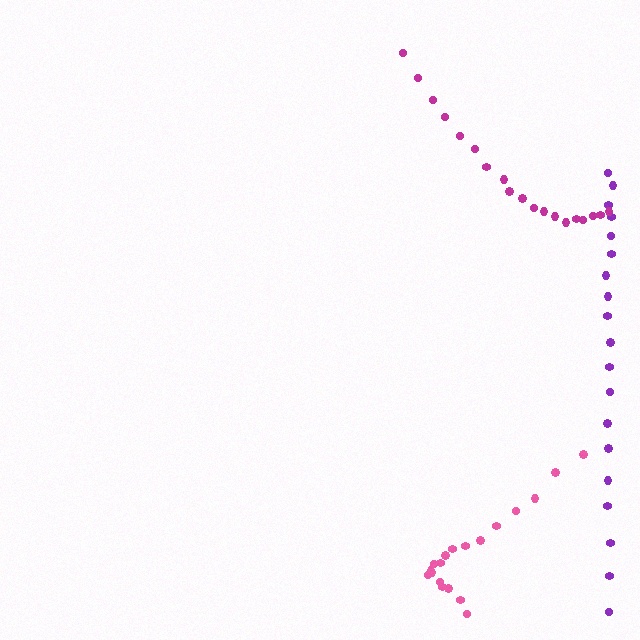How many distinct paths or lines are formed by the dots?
There are 3 distinct paths.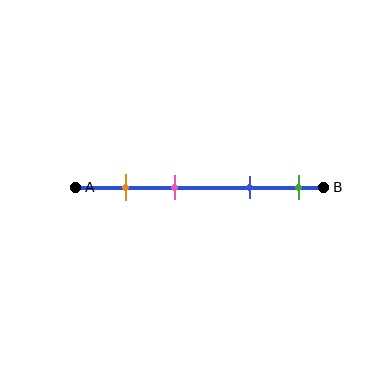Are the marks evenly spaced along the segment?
No, the marks are not evenly spaced.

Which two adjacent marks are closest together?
The orange and pink marks are the closest adjacent pair.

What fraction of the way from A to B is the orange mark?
The orange mark is approximately 20% (0.2) of the way from A to B.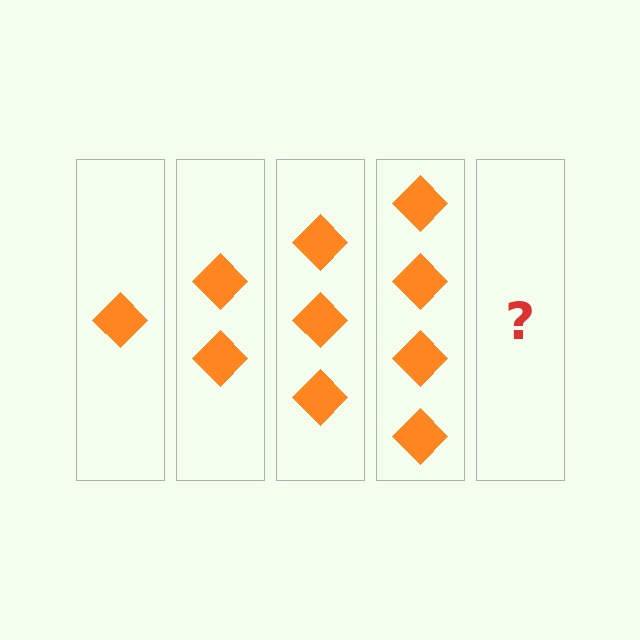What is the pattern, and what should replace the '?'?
The pattern is that each step adds one more diamond. The '?' should be 5 diamonds.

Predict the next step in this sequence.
The next step is 5 diamonds.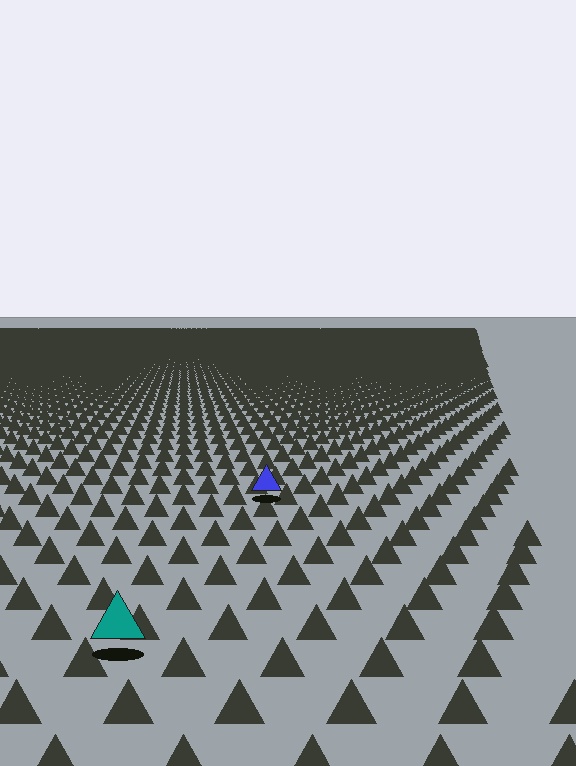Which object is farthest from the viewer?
The blue triangle is farthest from the viewer. It appears smaller and the ground texture around it is denser.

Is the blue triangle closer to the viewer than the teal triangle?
No. The teal triangle is closer — you can tell from the texture gradient: the ground texture is coarser near it.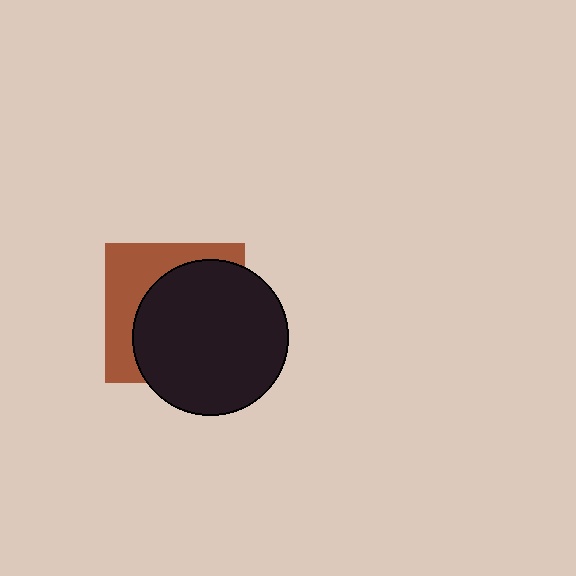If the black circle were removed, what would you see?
You would see the complete brown square.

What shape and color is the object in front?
The object in front is a black circle.